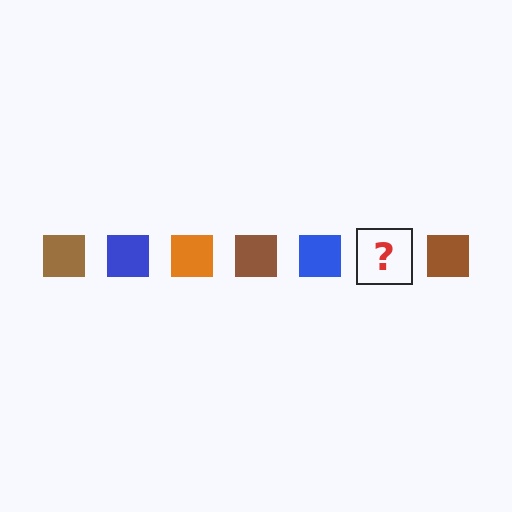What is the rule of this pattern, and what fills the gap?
The rule is that the pattern cycles through brown, blue, orange squares. The gap should be filled with an orange square.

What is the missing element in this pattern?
The missing element is an orange square.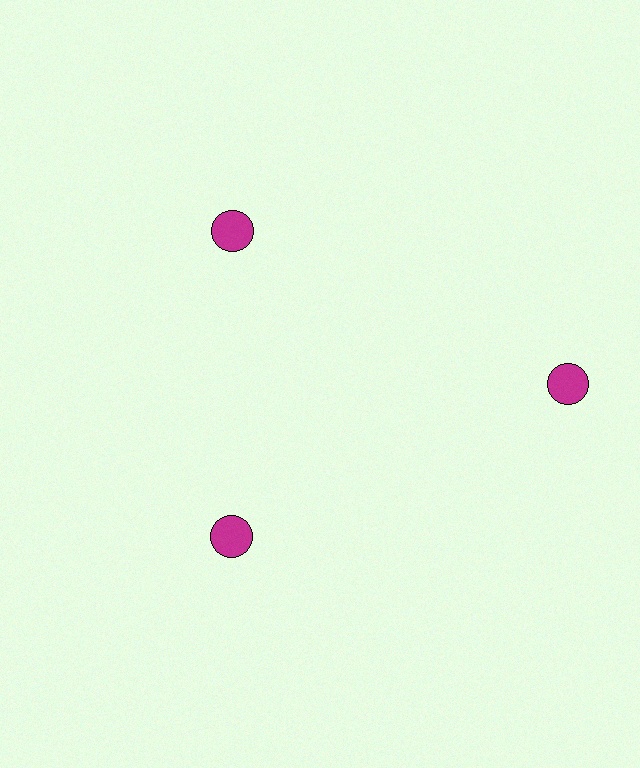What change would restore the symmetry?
The symmetry would be restored by moving it inward, back onto the ring so that all 3 circles sit at equal angles and equal distance from the center.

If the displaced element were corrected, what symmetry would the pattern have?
It would have 3-fold rotational symmetry — the pattern would map onto itself every 120 degrees.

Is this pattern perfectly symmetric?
No. The 3 magenta circles are arranged in a ring, but one element near the 3 o'clock position is pushed outward from the center, breaking the 3-fold rotational symmetry.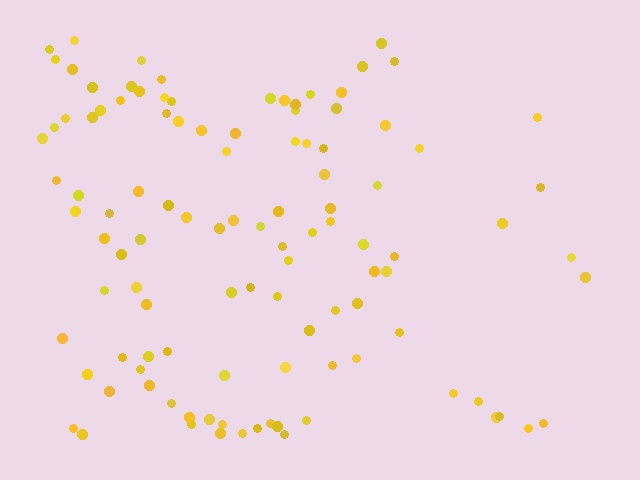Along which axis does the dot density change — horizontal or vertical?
Horizontal.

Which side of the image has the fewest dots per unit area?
The right.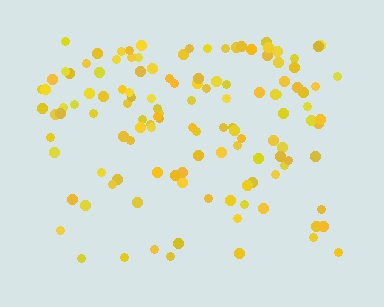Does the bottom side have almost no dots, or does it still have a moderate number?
Still a moderate number, just noticeably fewer than the top.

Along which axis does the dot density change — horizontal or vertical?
Vertical.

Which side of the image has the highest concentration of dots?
The top.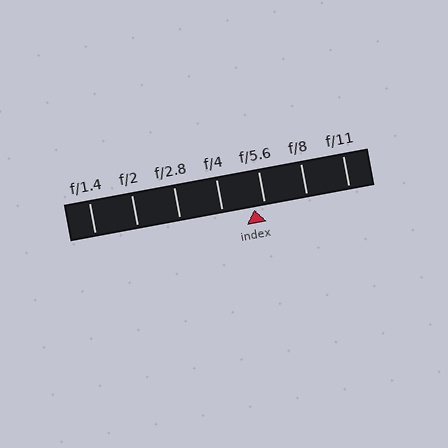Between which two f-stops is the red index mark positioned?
The index mark is between f/4 and f/5.6.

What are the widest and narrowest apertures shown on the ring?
The widest aperture shown is f/1.4 and the narrowest is f/11.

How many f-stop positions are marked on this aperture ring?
There are 7 f-stop positions marked.